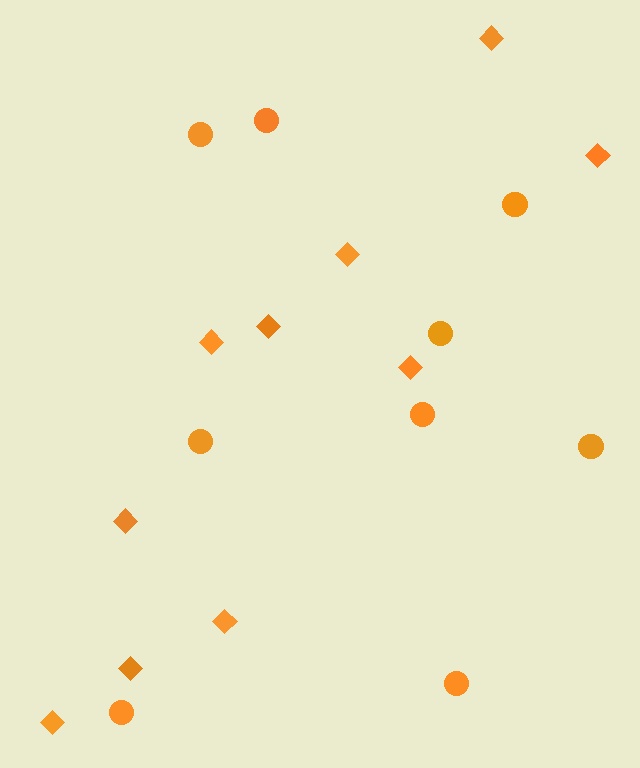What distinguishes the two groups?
There are 2 groups: one group of circles (9) and one group of diamonds (10).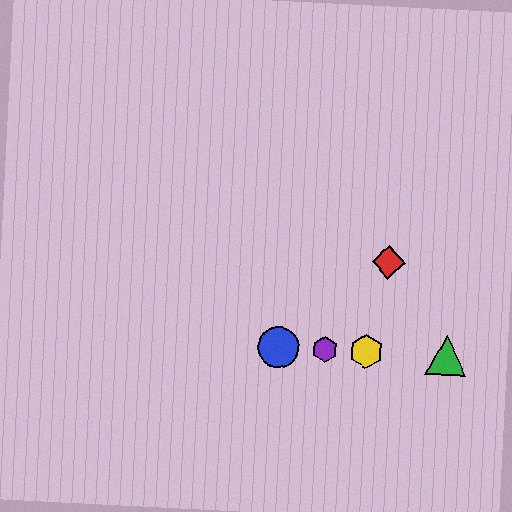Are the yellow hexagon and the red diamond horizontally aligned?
No, the yellow hexagon is at y≈351 and the red diamond is at y≈262.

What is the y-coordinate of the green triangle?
The green triangle is at y≈355.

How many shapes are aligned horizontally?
4 shapes (the blue circle, the green triangle, the yellow hexagon, the purple hexagon) are aligned horizontally.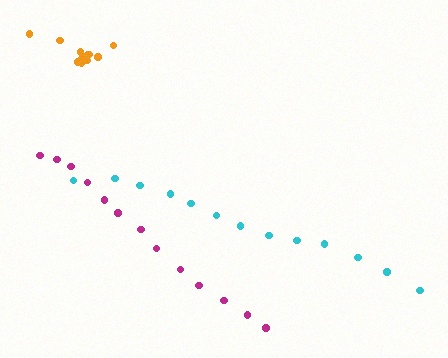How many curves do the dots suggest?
There are 3 distinct paths.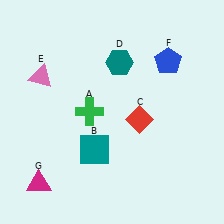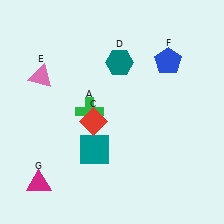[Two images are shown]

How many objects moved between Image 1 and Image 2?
1 object moved between the two images.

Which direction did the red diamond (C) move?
The red diamond (C) moved left.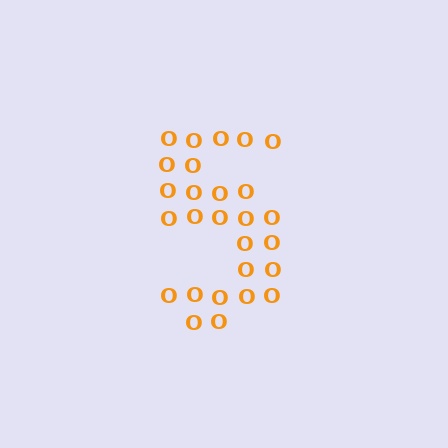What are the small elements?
The small elements are letter O's.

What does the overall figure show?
The overall figure shows the digit 5.